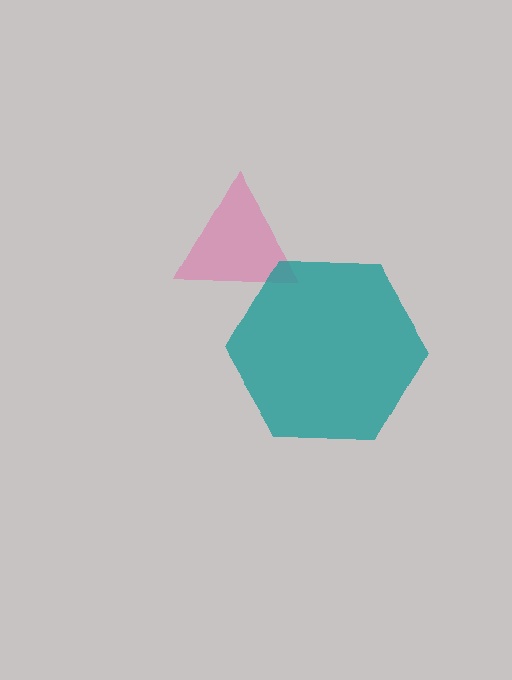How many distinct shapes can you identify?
There are 2 distinct shapes: a pink triangle, a teal hexagon.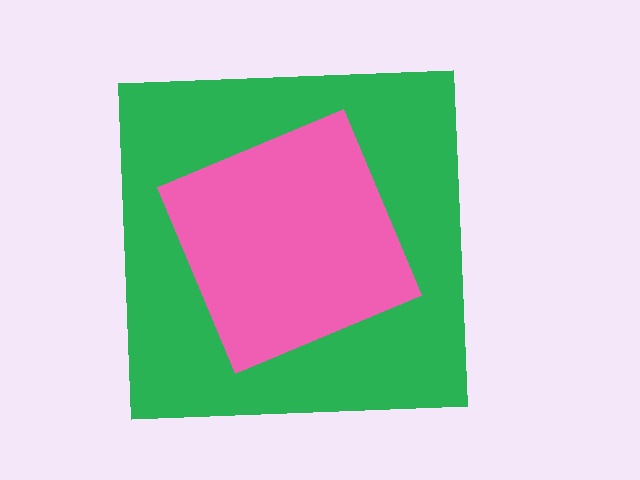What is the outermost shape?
The green square.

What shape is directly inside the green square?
The pink diamond.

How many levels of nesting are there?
2.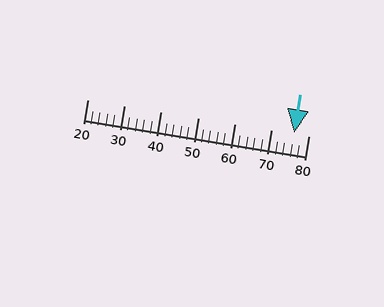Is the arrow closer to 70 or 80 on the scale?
The arrow is closer to 80.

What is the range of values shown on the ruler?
The ruler shows values from 20 to 80.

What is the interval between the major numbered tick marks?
The major tick marks are spaced 10 units apart.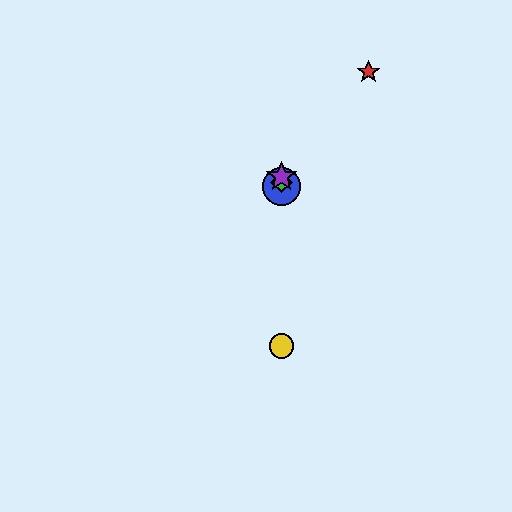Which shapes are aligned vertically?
The blue circle, the green diamond, the yellow circle, the purple star are aligned vertically.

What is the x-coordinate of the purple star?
The purple star is at x≈282.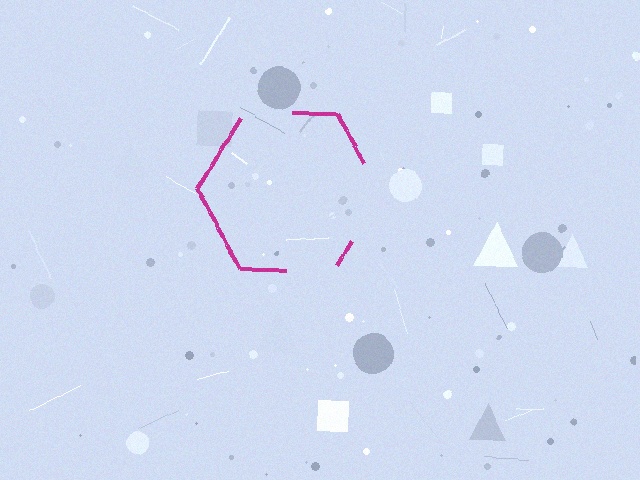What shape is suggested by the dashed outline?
The dashed outline suggests a hexagon.